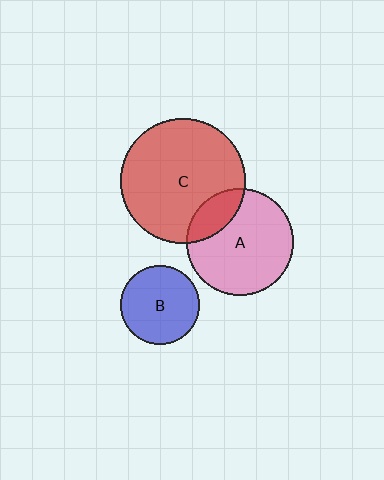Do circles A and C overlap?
Yes.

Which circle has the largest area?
Circle C (red).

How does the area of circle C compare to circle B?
Approximately 2.5 times.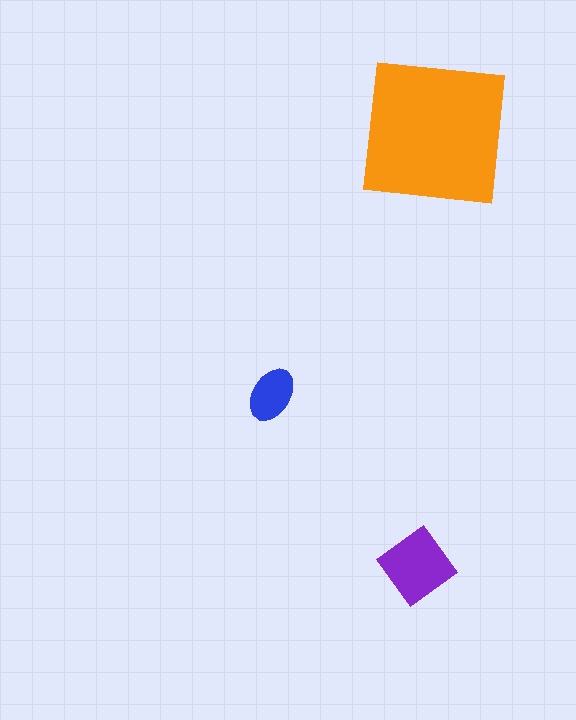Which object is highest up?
The orange square is topmost.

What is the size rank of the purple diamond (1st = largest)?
2nd.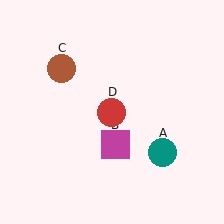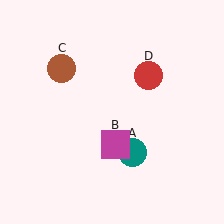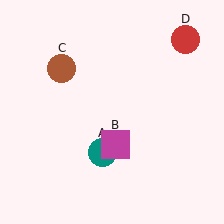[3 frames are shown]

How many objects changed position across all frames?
2 objects changed position: teal circle (object A), red circle (object D).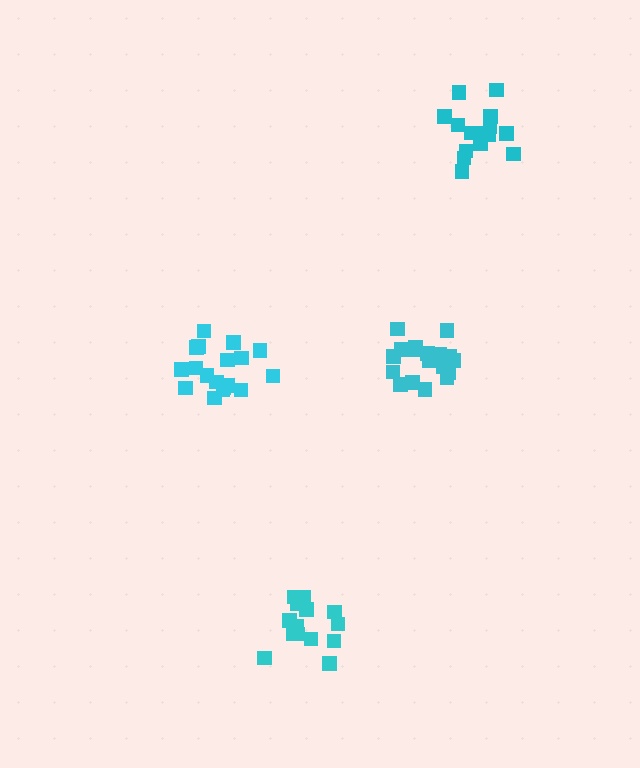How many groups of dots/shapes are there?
There are 4 groups.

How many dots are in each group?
Group 1: 19 dots, Group 2: 15 dots, Group 3: 18 dots, Group 4: 16 dots (68 total).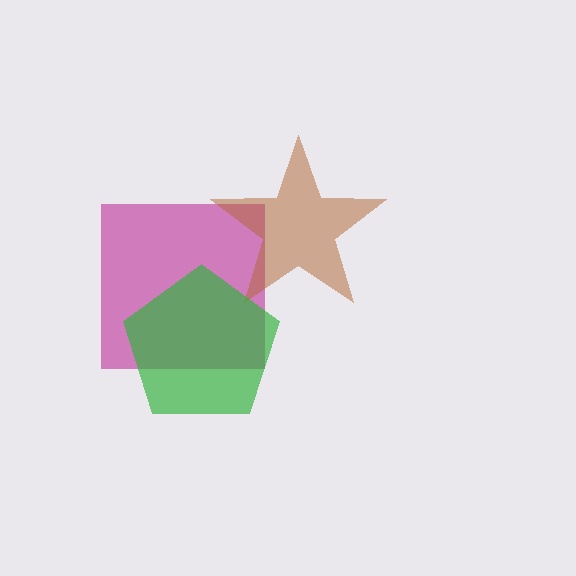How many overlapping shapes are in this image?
There are 3 overlapping shapes in the image.